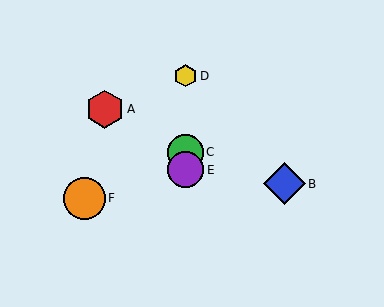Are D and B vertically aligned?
No, D is at x≈186 and B is at x≈284.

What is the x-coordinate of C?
Object C is at x≈186.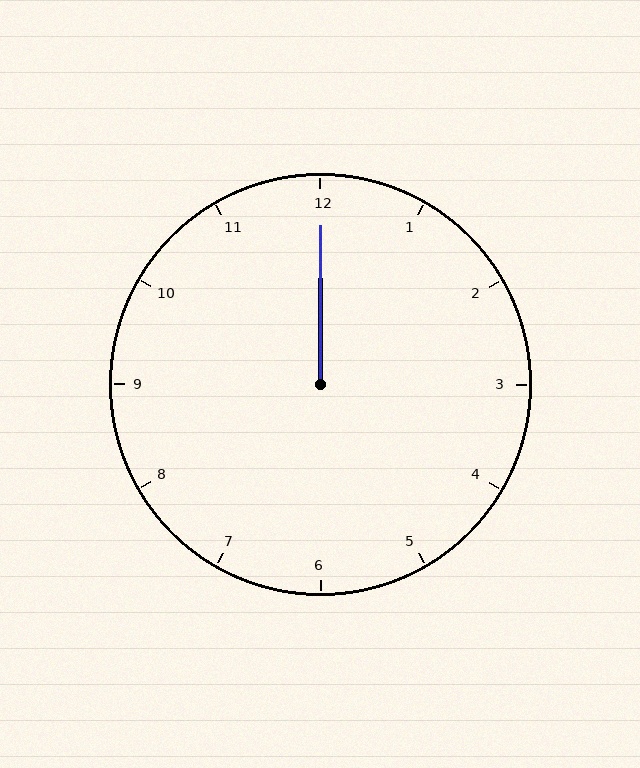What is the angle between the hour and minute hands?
Approximately 0 degrees.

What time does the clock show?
12:00.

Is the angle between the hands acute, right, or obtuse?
It is acute.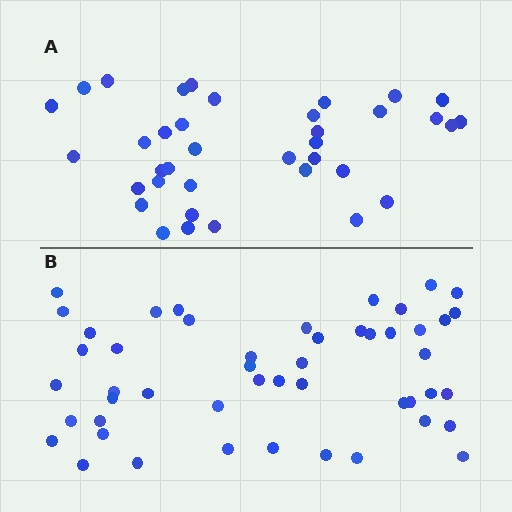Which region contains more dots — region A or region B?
Region B (the bottom region) has more dots.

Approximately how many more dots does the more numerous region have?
Region B has roughly 12 or so more dots than region A.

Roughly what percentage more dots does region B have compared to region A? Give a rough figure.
About 30% more.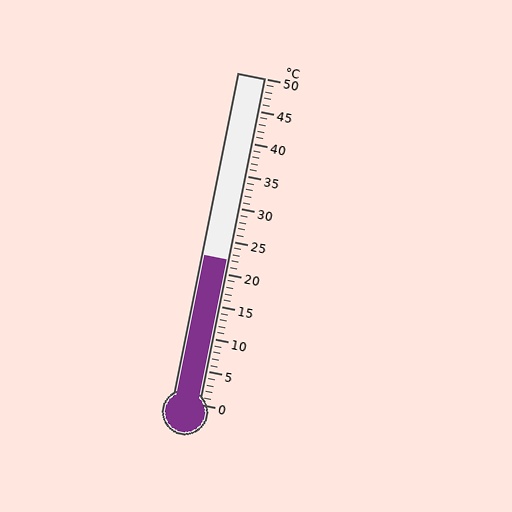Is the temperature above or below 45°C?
The temperature is below 45°C.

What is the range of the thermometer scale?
The thermometer scale ranges from 0°C to 50°C.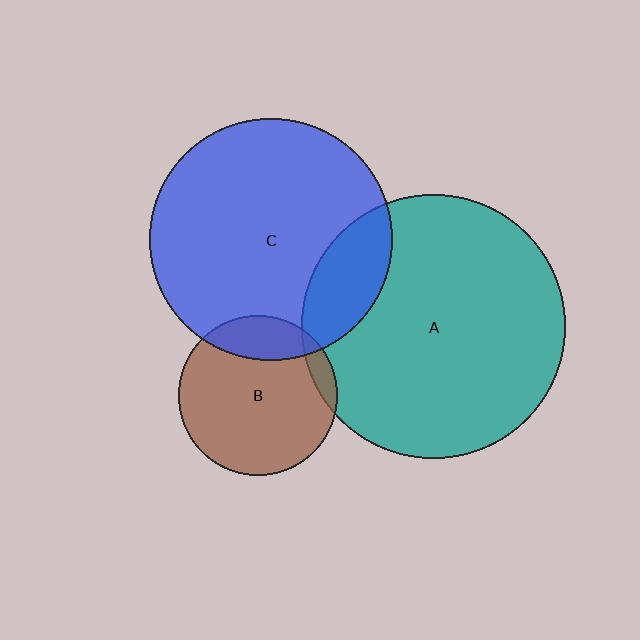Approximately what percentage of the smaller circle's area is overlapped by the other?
Approximately 20%.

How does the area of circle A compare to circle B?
Approximately 2.7 times.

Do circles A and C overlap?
Yes.